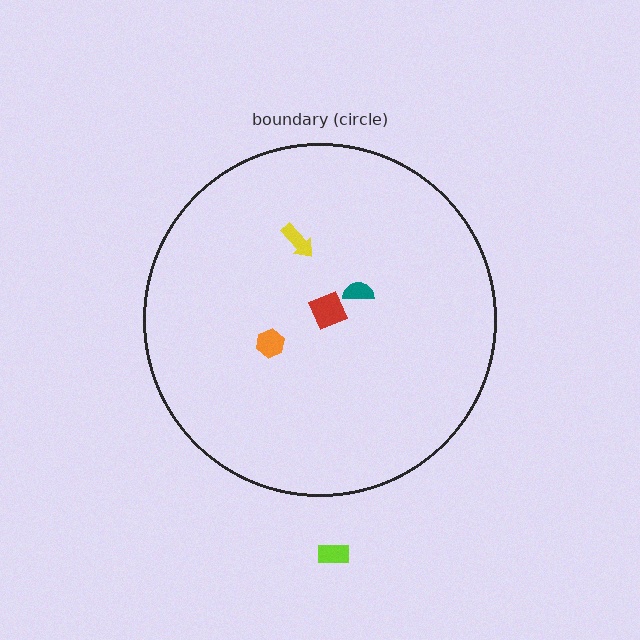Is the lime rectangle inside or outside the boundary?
Outside.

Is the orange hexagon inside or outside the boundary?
Inside.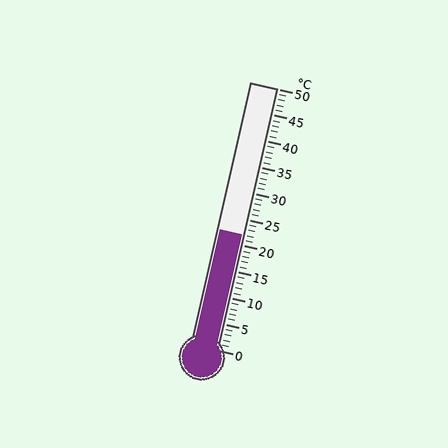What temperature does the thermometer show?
The thermometer shows approximately 22°C.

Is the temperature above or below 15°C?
The temperature is above 15°C.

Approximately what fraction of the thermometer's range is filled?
The thermometer is filled to approximately 45% of its range.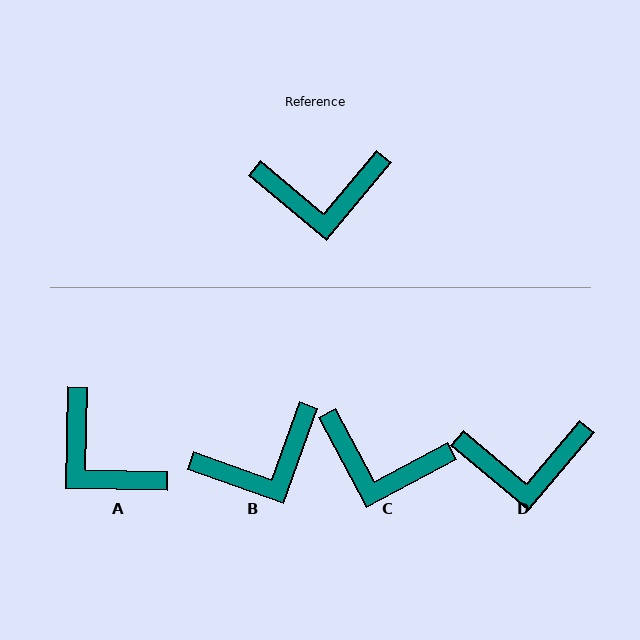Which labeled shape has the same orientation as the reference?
D.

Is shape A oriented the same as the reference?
No, it is off by about 51 degrees.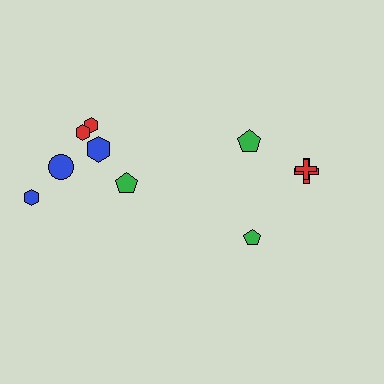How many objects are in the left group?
There are 6 objects.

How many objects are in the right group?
There are 4 objects.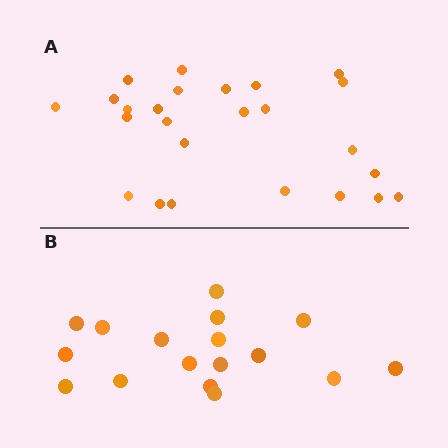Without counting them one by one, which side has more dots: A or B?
Region A (the top region) has more dots.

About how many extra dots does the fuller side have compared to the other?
Region A has roughly 8 or so more dots than region B.